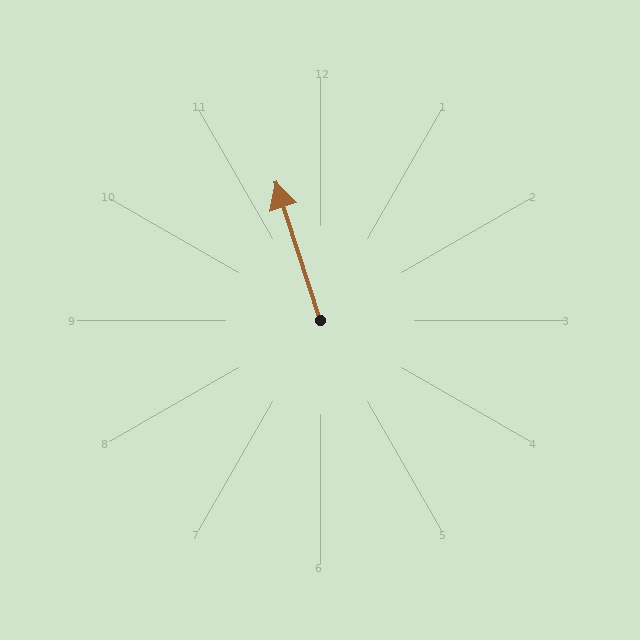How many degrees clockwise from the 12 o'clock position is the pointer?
Approximately 342 degrees.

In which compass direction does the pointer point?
North.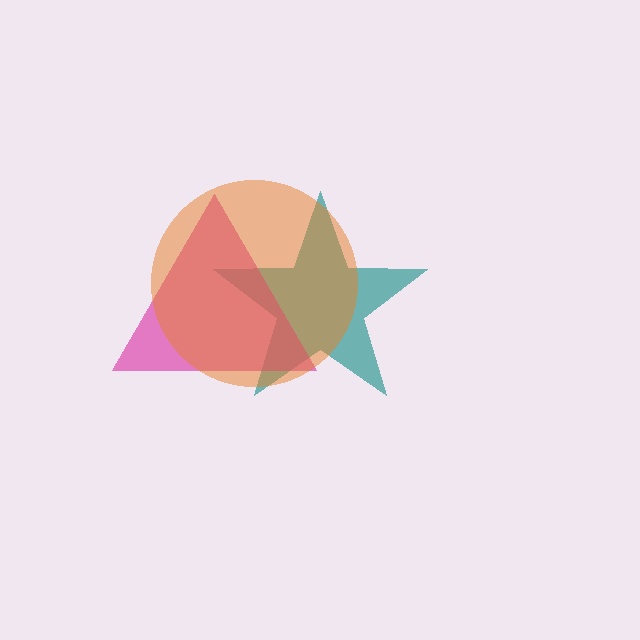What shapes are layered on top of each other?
The layered shapes are: a teal star, a magenta triangle, an orange circle.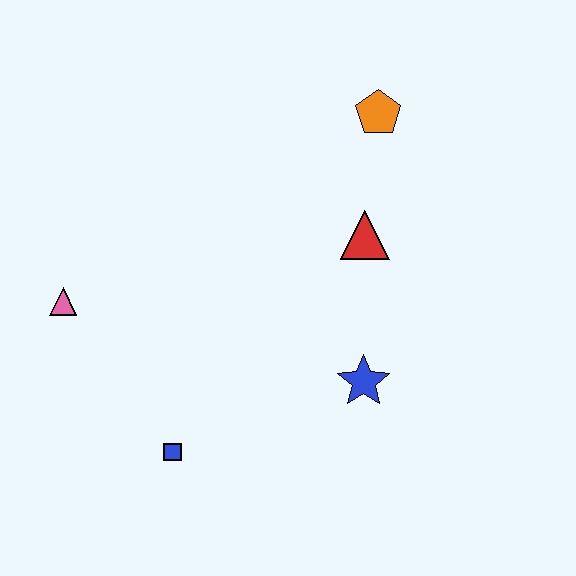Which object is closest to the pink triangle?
The blue square is closest to the pink triangle.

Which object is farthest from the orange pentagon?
The blue square is farthest from the orange pentagon.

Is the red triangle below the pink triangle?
No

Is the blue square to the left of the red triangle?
Yes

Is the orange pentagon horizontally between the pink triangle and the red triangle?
No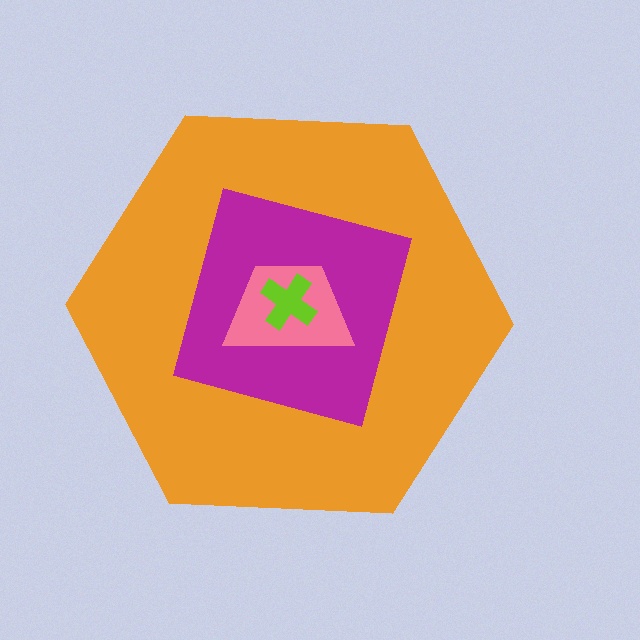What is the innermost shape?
The lime cross.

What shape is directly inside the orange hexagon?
The magenta diamond.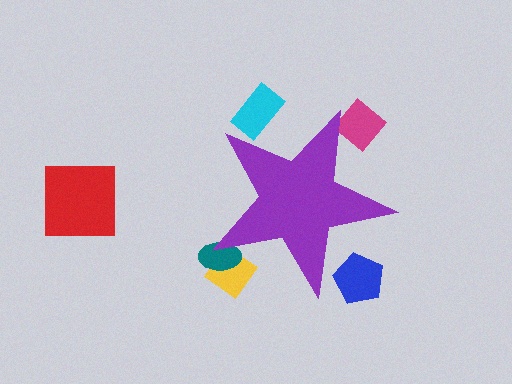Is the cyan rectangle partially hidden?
Yes, the cyan rectangle is partially hidden behind the purple star.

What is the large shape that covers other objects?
A purple star.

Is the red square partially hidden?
No, the red square is fully visible.